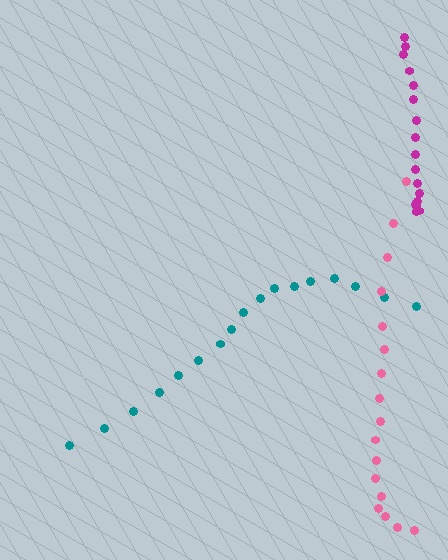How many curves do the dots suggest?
There are 3 distinct paths.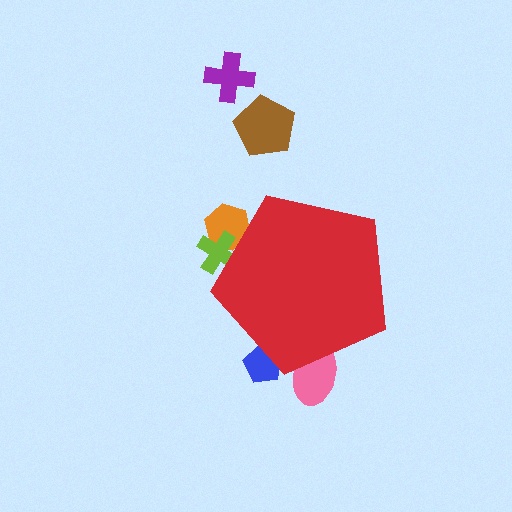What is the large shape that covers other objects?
A red pentagon.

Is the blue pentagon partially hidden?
Yes, the blue pentagon is partially hidden behind the red pentagon.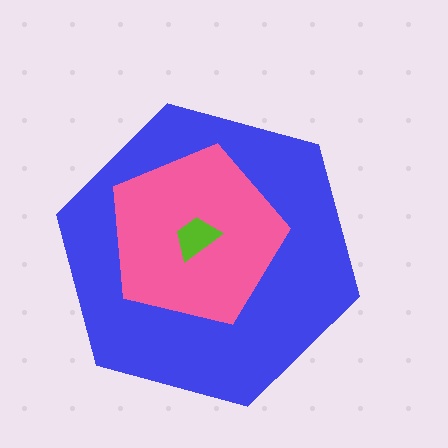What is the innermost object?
The lime trapezoid.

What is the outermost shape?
The blue hexagon.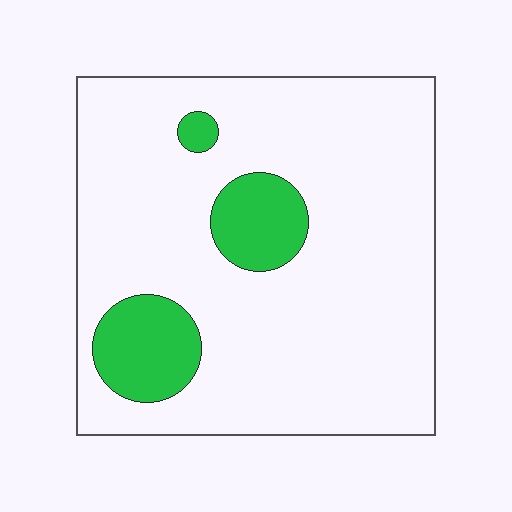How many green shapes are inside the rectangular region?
3.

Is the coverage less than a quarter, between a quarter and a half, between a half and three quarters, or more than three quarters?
Less than a quarter.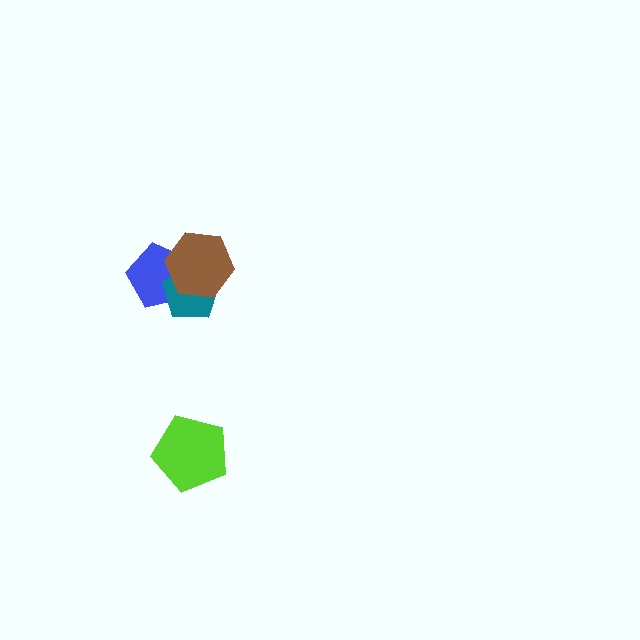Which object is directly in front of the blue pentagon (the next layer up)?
The teal pentagon is directly in front of the blue pentagon.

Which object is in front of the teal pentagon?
The brown hexagon is in front of the teal pentagon.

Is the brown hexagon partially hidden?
No, no other shape covers it.